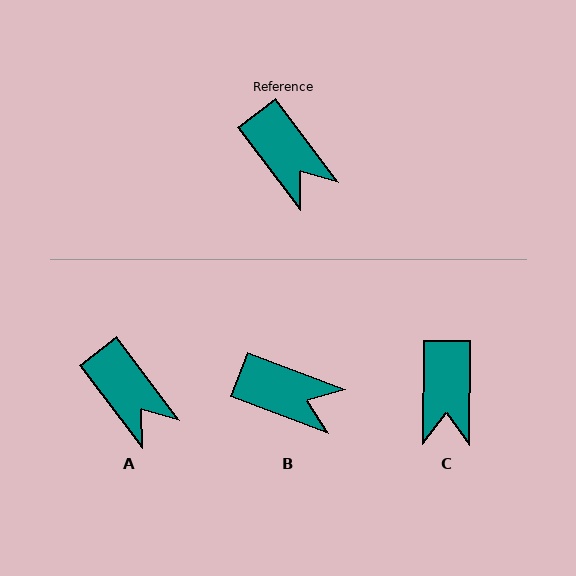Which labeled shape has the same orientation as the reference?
A.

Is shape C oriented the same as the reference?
No, it is off by about 38 degrees.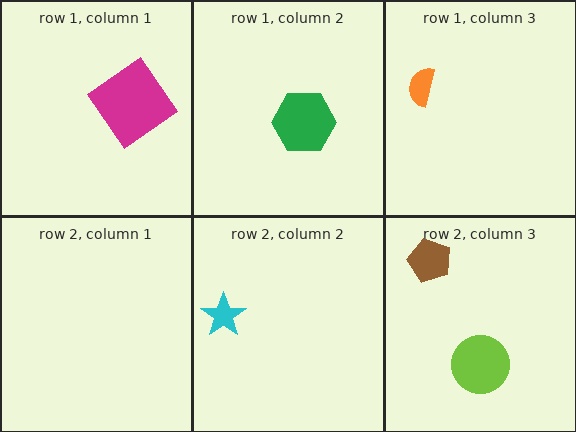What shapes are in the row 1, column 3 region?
The orange semicircle.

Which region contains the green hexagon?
The row 1, column 2 region.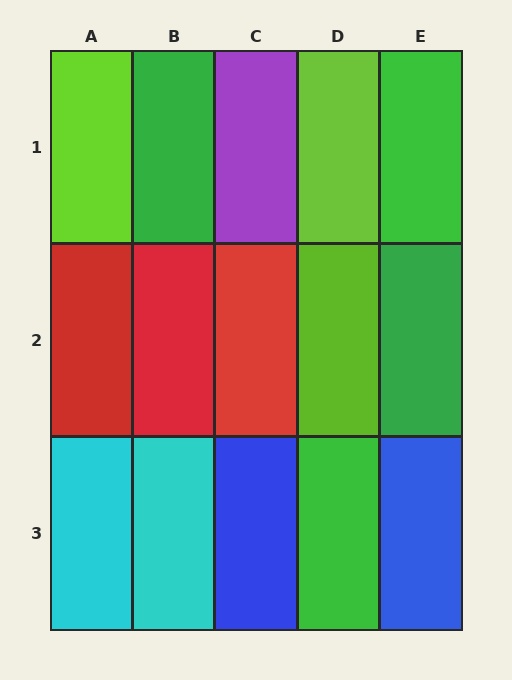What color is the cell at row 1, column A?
Lime.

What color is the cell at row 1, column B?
Green.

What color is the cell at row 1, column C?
Purple.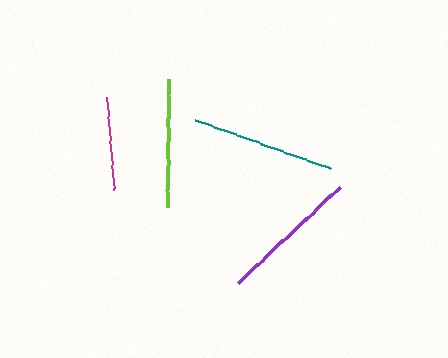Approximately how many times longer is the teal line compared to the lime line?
The teal line is approximately 1.1 times the length of the lime line.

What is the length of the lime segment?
The lime segment is approximately 128 pixels long.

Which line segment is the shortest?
The magenta line is the shortest at approximately 94 pixels.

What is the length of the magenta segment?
The magenta segment is approximately 94 pixels long.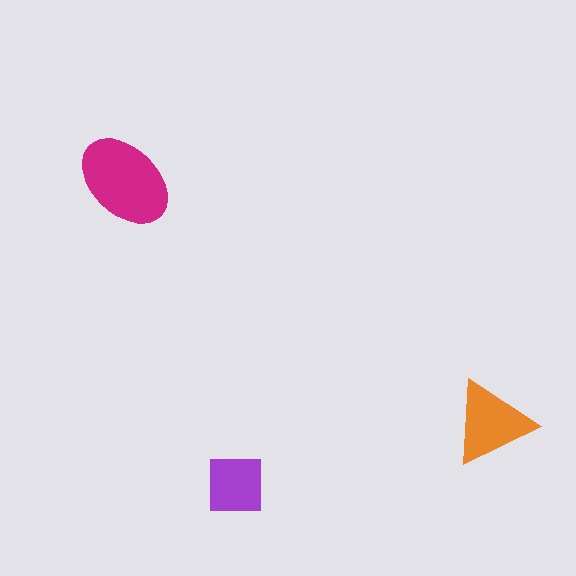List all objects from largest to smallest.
The magenta ellipse, the orange triangle, the purple square.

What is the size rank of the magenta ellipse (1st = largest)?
1st.